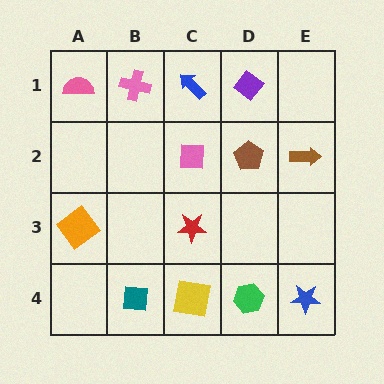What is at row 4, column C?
A yellow square.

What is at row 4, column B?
A teal square.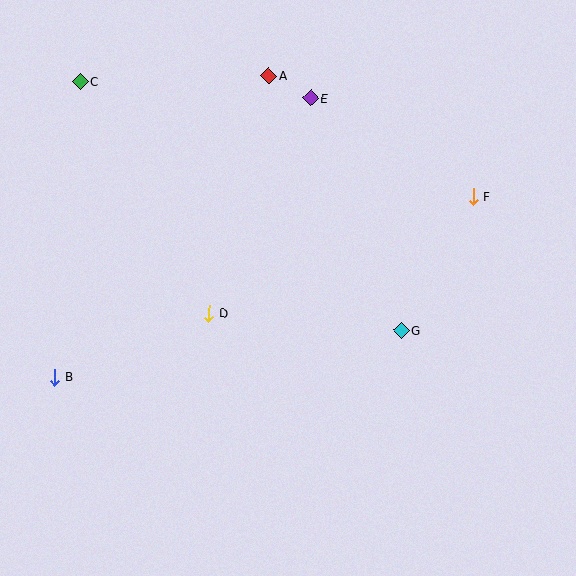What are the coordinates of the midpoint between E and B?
The midpoint between E and B is at (183, 237).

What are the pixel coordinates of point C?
Point C is at (80, 82).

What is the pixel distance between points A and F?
The distance between A and F is 238 pixels.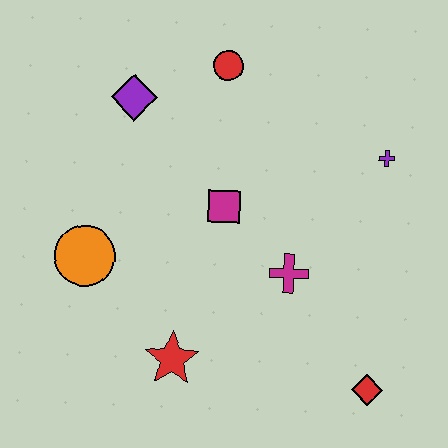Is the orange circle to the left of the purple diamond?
Yes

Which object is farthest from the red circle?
The red diamond is farthest from the red circle.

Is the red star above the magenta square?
No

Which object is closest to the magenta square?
The magenta cross is closest to the magenta square.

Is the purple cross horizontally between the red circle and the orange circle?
No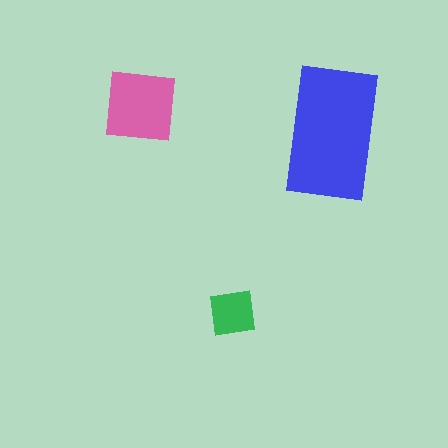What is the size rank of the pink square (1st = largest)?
2nd.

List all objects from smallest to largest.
The green square, the pink square, the blue rectangle.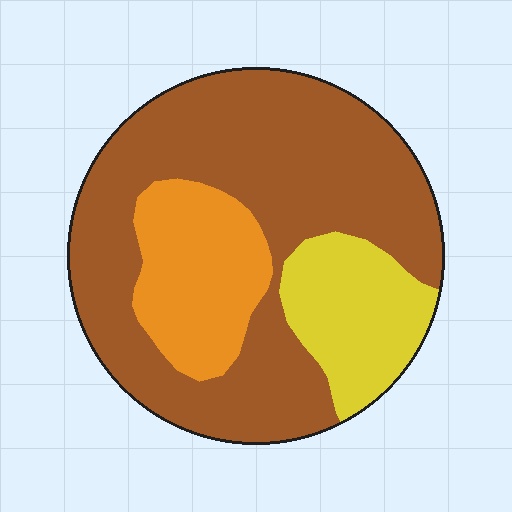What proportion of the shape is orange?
Orange covers about 20% of the shape.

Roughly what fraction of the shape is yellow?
Yellow covers 17% of the shape.